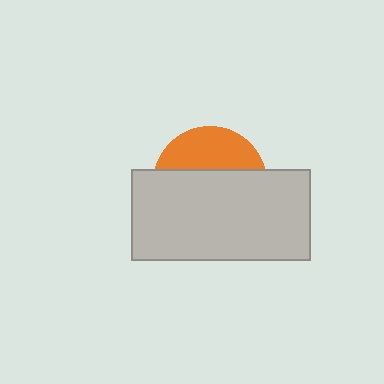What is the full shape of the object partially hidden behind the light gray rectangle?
The partially hidden object is an orange circle.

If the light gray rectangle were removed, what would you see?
You would see the complete orange circle.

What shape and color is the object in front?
The object in front is a light gray rectangle.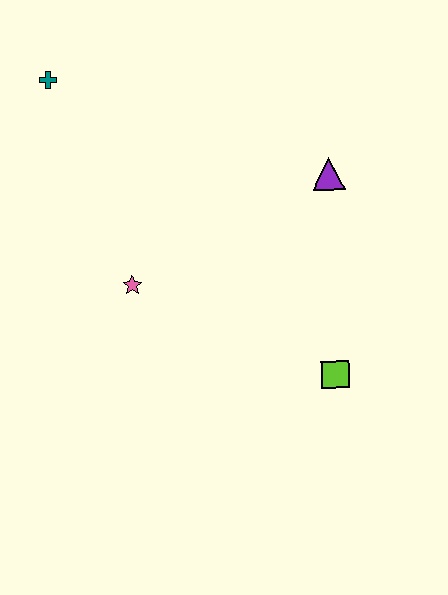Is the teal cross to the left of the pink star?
Yes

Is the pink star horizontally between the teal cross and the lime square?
Yes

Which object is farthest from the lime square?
The teal cross is farthest from the lime square.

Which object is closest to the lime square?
The purple triangle is closest to the lime square.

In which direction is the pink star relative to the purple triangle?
The pink star is to the left of the purple triangle.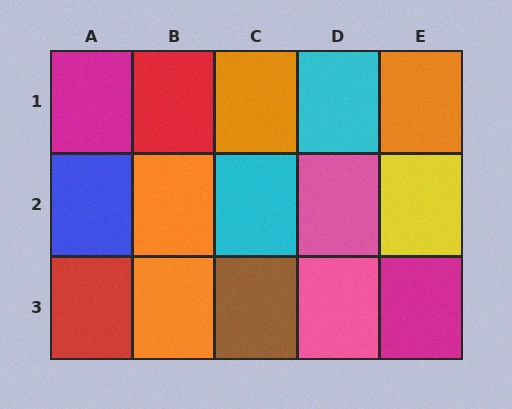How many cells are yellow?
1 cell is yellow.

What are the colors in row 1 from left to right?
Magenta, red, orange, cyan, orange.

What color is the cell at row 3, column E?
Magenta.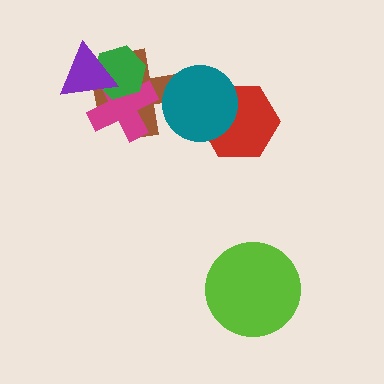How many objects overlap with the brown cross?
4 objects overlap with the brown cross.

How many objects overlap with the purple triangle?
3 objects overlap with the purple triangle.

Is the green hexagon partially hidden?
Yes, it is partially covered by another shape.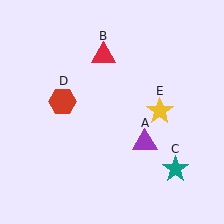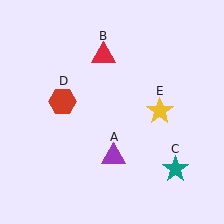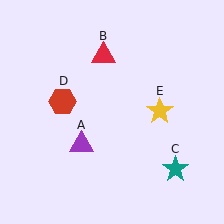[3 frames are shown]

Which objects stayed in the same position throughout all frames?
Red triangle (object B) and teal star (object C) and red hexagon (object D) and yellow star (object E) remained stationary.